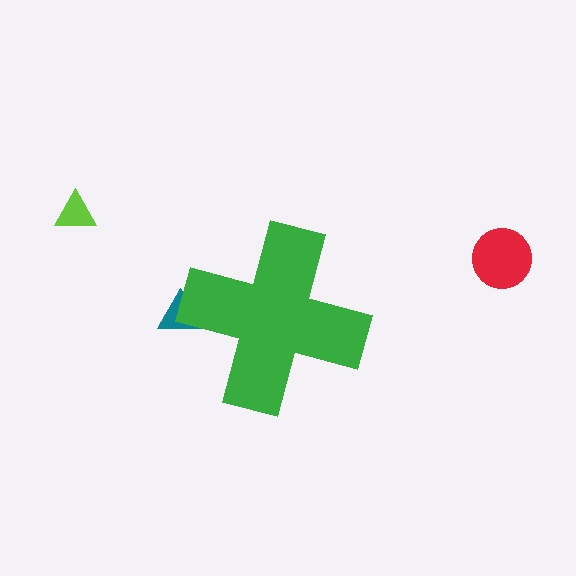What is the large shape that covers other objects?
A green cross.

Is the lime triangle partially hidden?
No, the lime triangle is fully visible.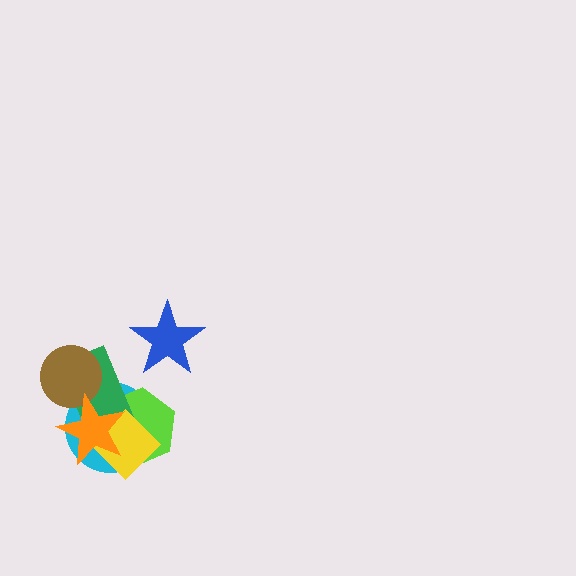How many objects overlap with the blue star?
0 objects overlap with the blue star.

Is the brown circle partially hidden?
Yes, it is partially covered by another shape.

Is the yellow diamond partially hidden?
Yes, it is partially covered by another shape.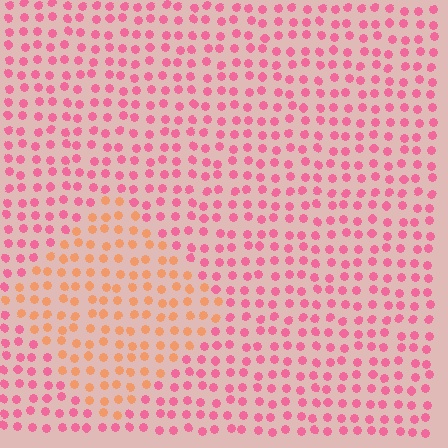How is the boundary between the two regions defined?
The boundary is defined purely by a slight shift in hue (about 44 degrees). Spacing, size, and orientation are identical on both sides.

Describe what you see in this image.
The image is filled with small pink elements in a uniform arrangement. A diamond-shaped region is visible where the elements are tinted to a slightly different hue, forming a subtle color boundary.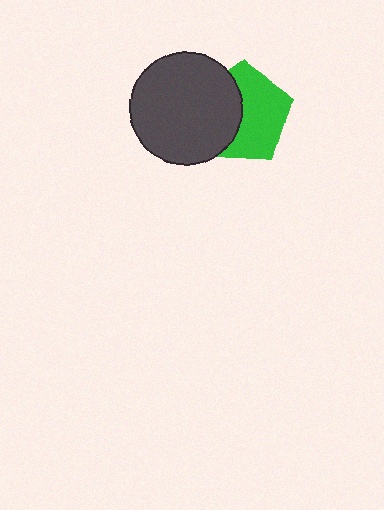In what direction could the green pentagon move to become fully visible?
The green pentagon could move right. That would shift it out from behind the dark gray circle entirely.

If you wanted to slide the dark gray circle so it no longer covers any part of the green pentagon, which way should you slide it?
Slide it left — that is the most direct way to separate the two shapes.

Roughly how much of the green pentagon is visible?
About half of it is visible (roughly 57%).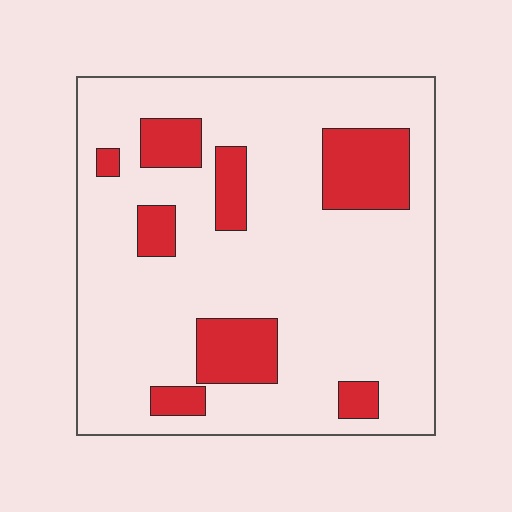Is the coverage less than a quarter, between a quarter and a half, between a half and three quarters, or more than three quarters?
Less than a quarter.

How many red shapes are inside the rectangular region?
8.